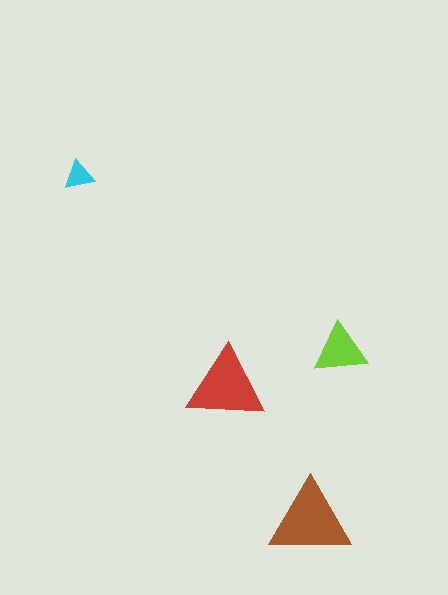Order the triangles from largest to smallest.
the brown one, the red one, the lime one, the cyan one.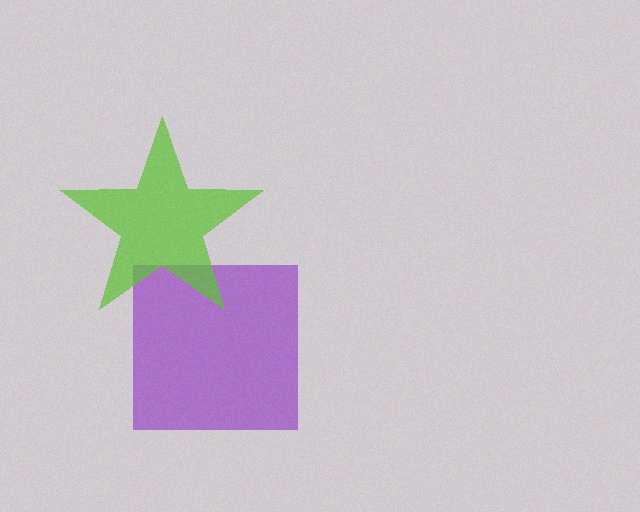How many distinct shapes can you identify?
There are 2 distinct shapes: a purple square, a lime star.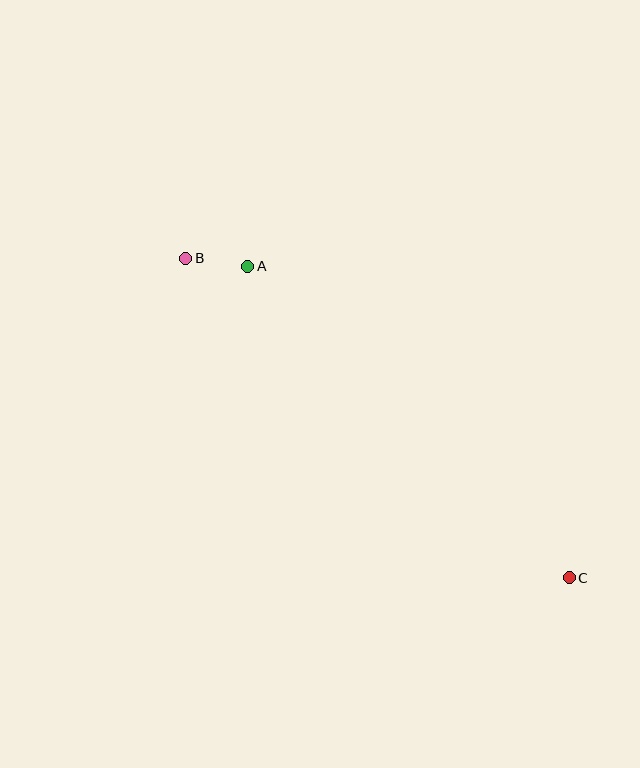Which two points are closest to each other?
Points A and B are closest to each other.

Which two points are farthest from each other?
Points B and C are farthest from each other.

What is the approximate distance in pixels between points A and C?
The distance between A and C is approximately 448 pixels.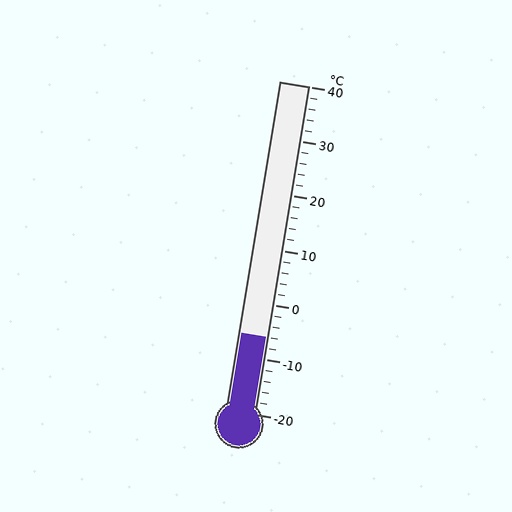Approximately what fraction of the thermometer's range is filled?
The thermometer is filled to approximately 25% of its range.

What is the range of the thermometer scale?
The thermometer scale ranges from -20°C to 40°C.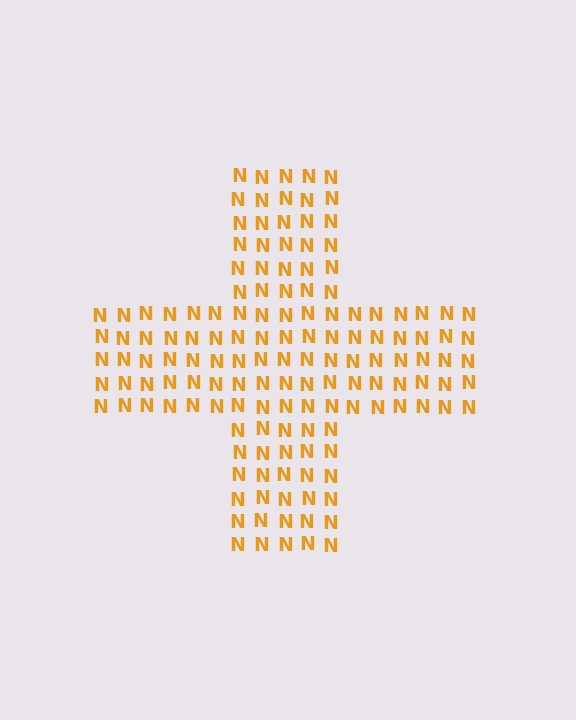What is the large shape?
The large shape is a cross.